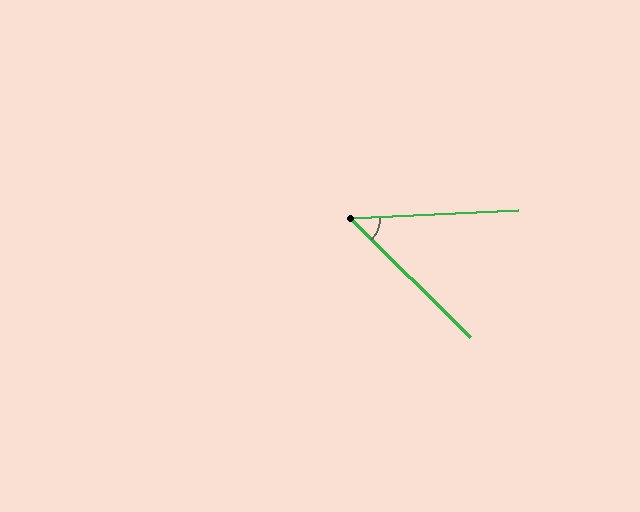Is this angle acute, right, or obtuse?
It is acute.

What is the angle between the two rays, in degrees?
Approximately 48 degrees.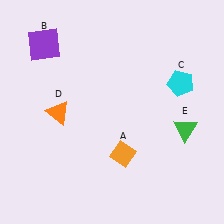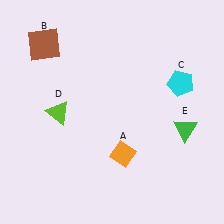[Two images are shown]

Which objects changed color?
B changed from purple to brown. D changed from orange to lime.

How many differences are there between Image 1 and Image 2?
There are 2 differences between the two images.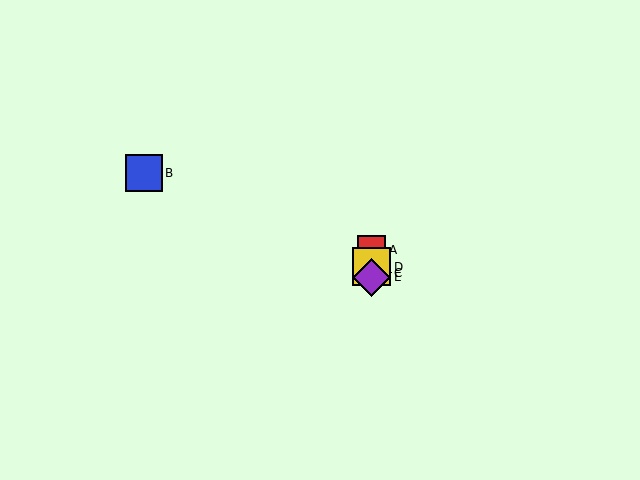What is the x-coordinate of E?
Object E is at x≈372.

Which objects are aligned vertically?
Objects A, C, D, E are aligned vertically.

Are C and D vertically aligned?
Yes, both are at x≈372.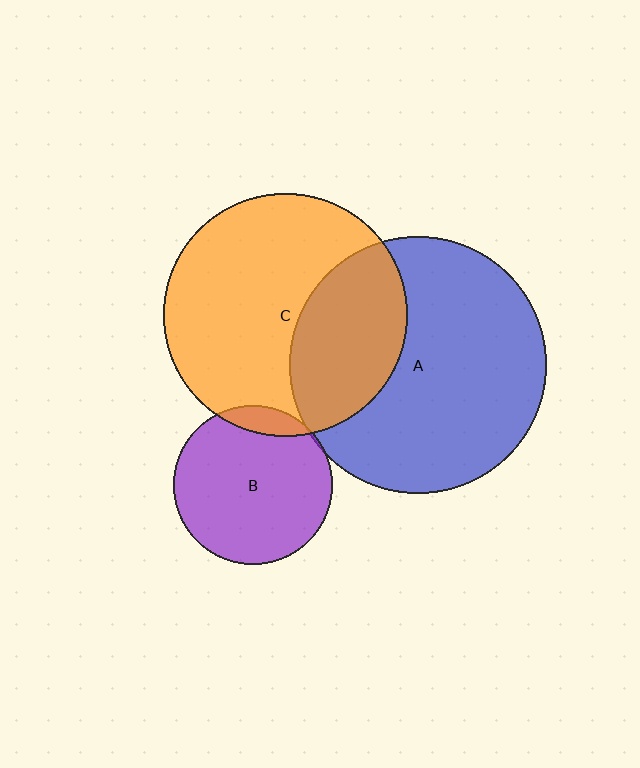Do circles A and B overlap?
Yes.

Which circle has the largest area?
Circle A (blue).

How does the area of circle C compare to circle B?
Approximately 2.4 times.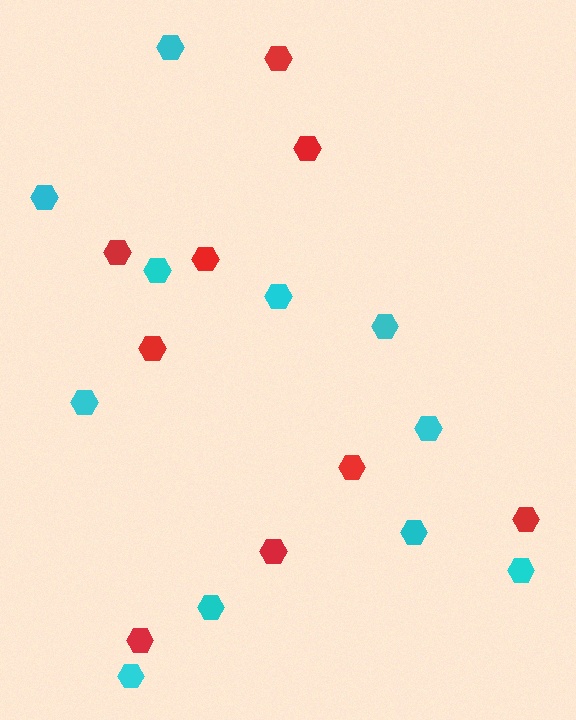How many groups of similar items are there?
There are 2 groups: one group of red hexagons (9) and one group of cyan hexagons (11).